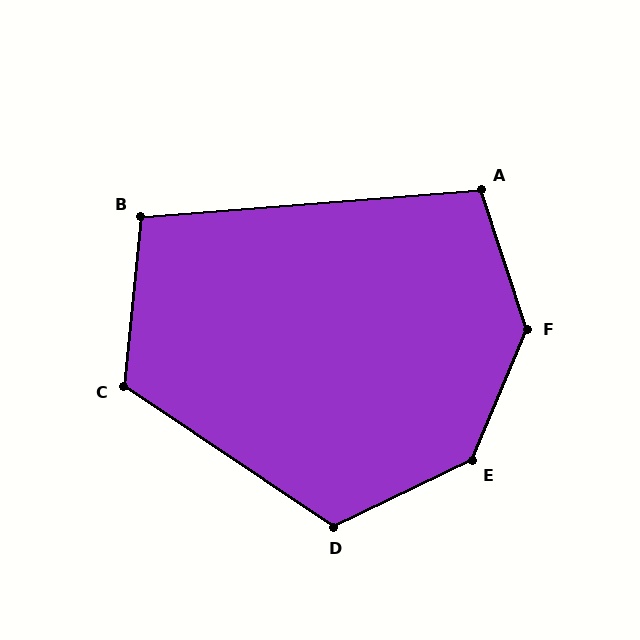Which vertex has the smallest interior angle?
B, at approximately 100 degrees.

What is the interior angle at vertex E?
Approximately 138 degrees (obtuse).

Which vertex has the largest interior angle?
F, at approximately 139 degrees.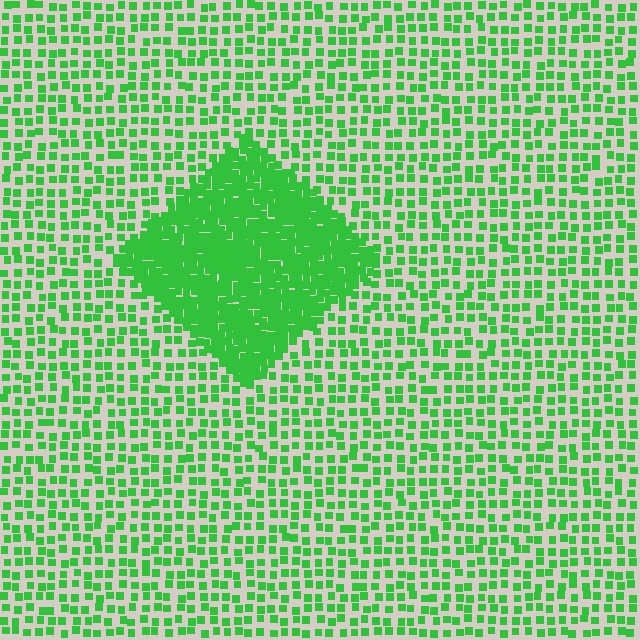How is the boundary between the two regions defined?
The boundary is defined by a change in element density (approximately 2.7x ratio). All elements are the same color, size, and shape.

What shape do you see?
I see a diamond.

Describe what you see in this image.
The image contains small green elements arranged at two different densities. A diamond-shaped region is visible where the elements are more densely packed than the surrounding area.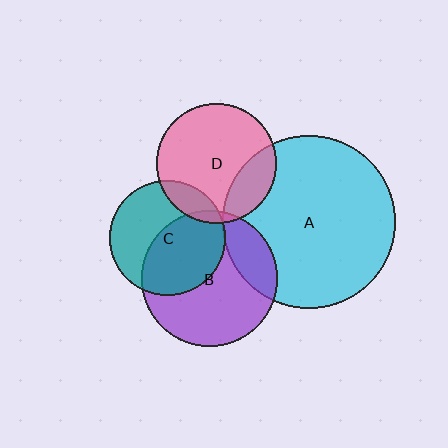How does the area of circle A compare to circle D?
Approximately 2.1 times.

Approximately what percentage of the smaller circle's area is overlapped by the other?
Approximately 50%.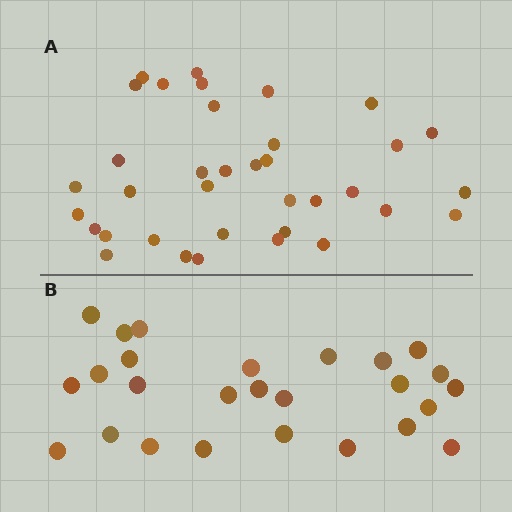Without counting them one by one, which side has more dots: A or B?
Region A (the top region) has more dots.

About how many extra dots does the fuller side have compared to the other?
Region A has roughly 10 or so more dots than region B.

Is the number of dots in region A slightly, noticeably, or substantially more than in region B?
Region A has noticeably more, but not dramatically so. The ratio is roughly 1.4 to 1.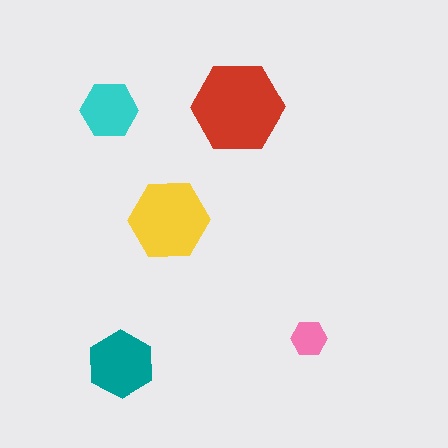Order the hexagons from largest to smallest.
the red one, the yellow one, the teal one, the cyan one, the pink one.